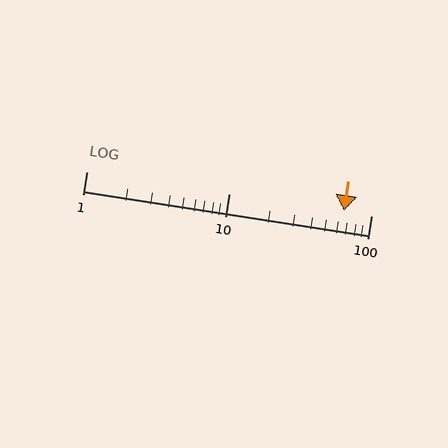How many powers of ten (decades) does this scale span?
The scale spans 2 decades, from 1 to 100.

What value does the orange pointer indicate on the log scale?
The pointer indicates approximately 64.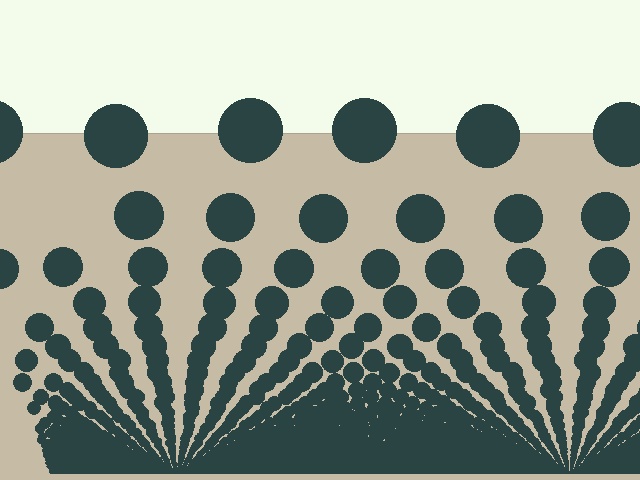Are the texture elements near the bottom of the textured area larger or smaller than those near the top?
Smaller. The gradient is inverted — elements near the bottom are smaller and denser.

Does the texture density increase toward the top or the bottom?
Density increases toward the bottom.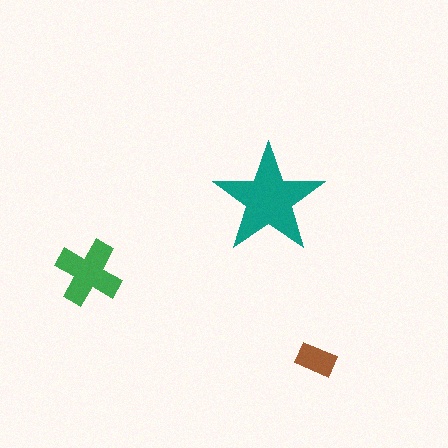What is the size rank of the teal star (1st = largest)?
1st.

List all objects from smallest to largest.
The brown rectangle, the green cross, the teal star.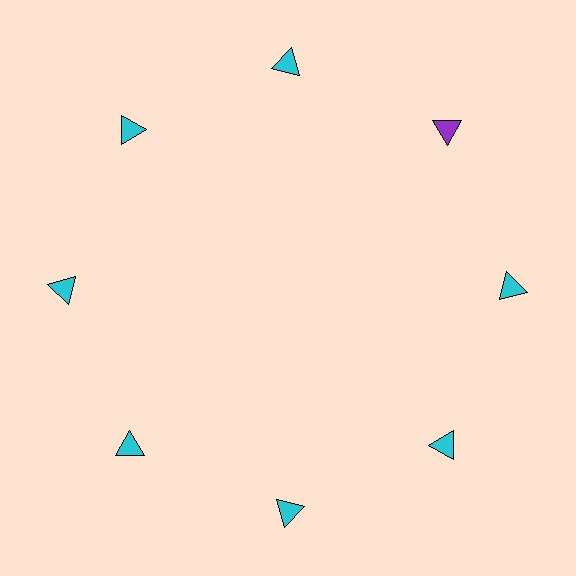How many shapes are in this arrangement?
There are 8 shapes arranged in a ring pattern.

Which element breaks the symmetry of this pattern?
The purple triangle at roughly the 2 o'clock position breaks the symmetry. All other shapes are cyan triangles.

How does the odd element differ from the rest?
It has a different color: purple instead of cyan.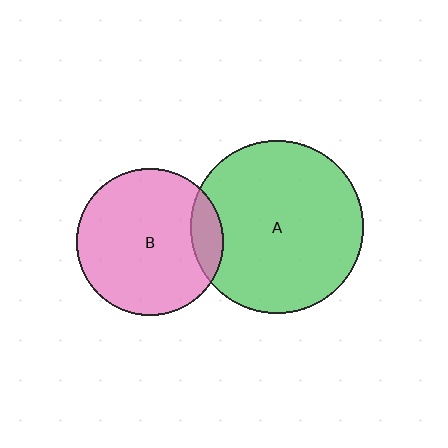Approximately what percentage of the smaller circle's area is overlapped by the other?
Approximately 10%.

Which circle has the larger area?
Circle A (green).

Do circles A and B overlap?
Yes.